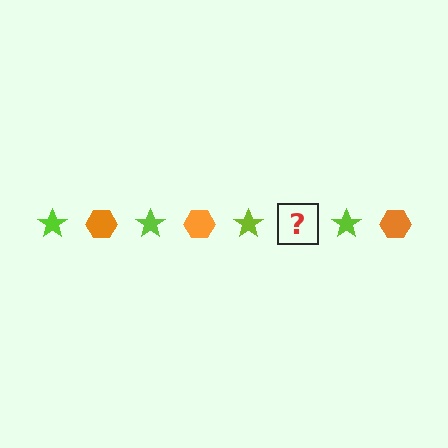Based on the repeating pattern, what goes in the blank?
The blank should be an orange hexagon.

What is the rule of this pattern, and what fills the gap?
The rule is that the pattern alternates between lime star and orange hexagon. The gap should be filled with an orange hexagon.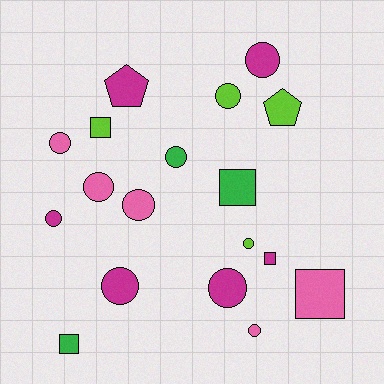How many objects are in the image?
There are 18 objects.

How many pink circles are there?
There are 4 pink circles.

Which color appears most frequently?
Magenta, with 6 objects.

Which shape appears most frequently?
Circle, with 11 objects.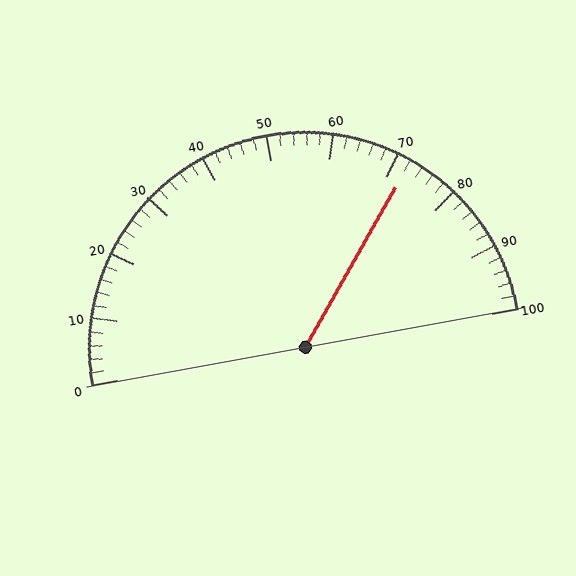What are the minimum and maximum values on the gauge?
The gauge ranges from 0 to 100.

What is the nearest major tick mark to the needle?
The nearest major tick mark is 70.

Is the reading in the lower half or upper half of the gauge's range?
The reading is in the upper half of the range (0 to 100).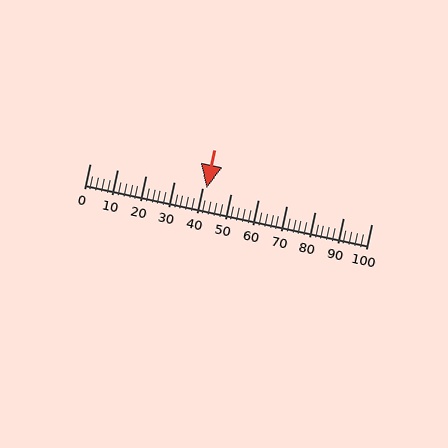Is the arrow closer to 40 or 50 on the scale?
The arrow is closer to 40.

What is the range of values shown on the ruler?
The ruler shows values from 0 to 100.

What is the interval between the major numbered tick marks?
The major tick marks are spaced 10 units apart.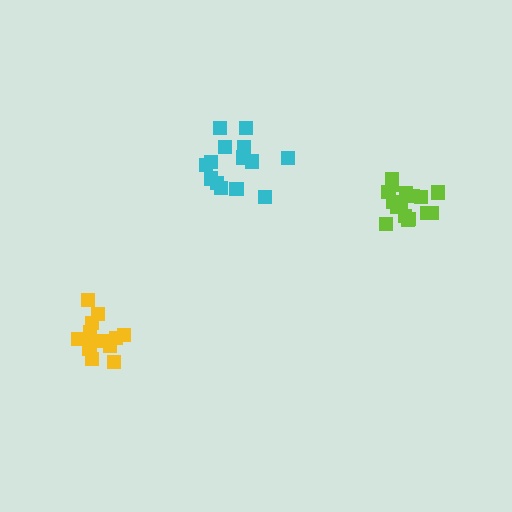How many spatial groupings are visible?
There are 3 spatial groupings.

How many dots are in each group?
Group 1: 14 dots, Group 2: 16 dots, Group 3: 14 dots (44 total).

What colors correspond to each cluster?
The clusters are colored: cyan, lime, yellow.